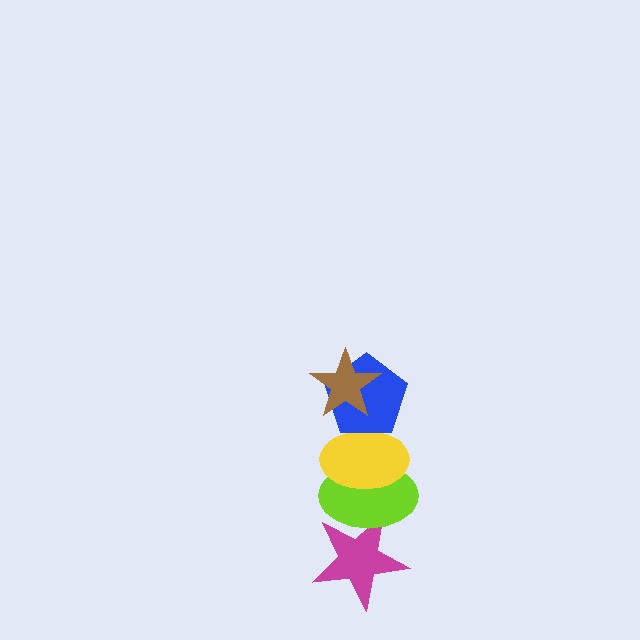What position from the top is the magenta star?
The magenta star is 5th from the top.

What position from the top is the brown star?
The brown star is 1st from the top.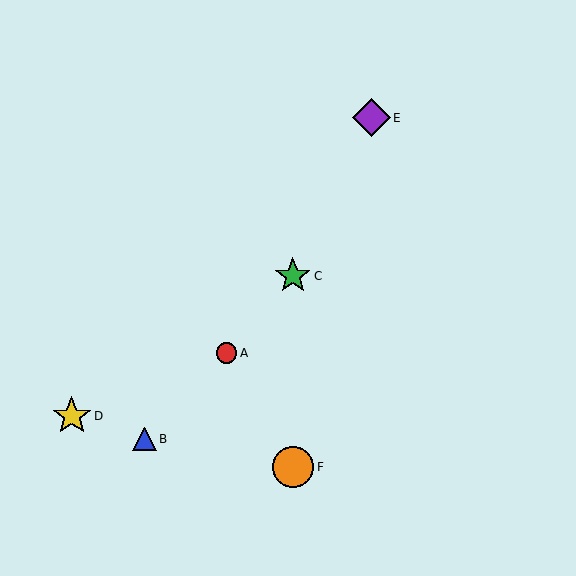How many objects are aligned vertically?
2 objects (C, F) are aligned vertically.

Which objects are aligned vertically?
Objects C, F are aligned vertically.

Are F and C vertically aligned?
Yes, both are at x≈293.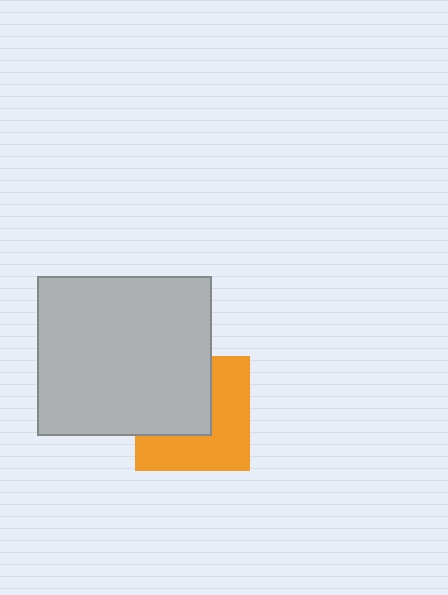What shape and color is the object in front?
The object in front is a light gray rectangle.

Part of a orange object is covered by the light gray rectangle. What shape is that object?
It is a square.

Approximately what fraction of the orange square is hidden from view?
Roughly 46% of the orange square is hidden behind the light gray rectangle.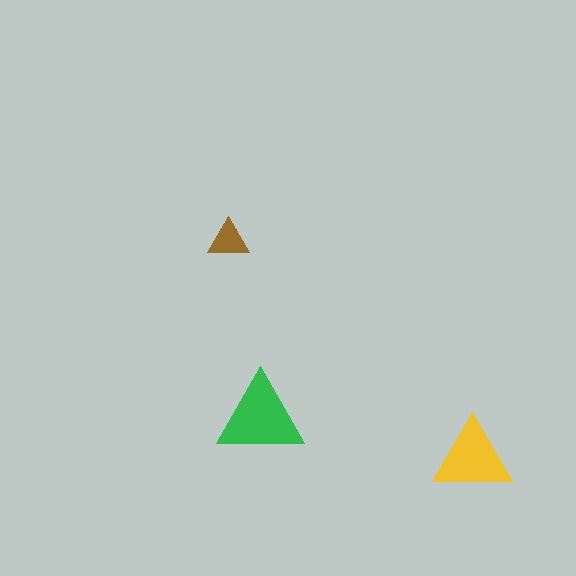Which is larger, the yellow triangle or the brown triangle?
The yellow one.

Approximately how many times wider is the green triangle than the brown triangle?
About 2 times wider.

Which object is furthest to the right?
The yellow triangle is rightmost.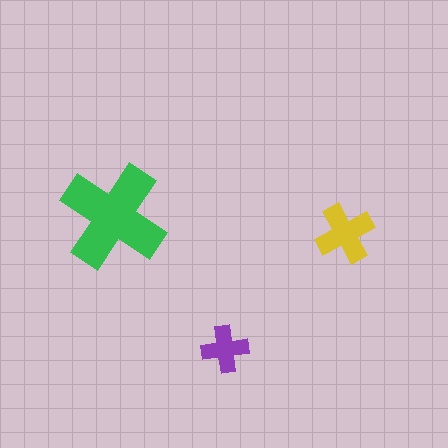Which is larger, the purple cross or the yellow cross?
The yellow one.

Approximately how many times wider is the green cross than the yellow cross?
About 2 times wider.